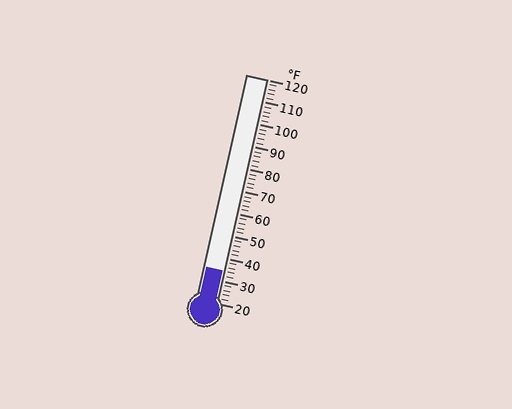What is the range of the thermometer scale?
The thermometer scale ranges from 20°F to 120°F.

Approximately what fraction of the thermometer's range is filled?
The thermometer is filled to approximately 15% of its range.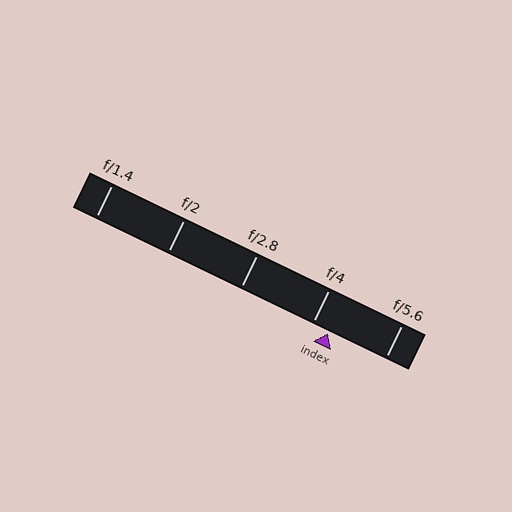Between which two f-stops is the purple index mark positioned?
The index mark is between f/4 and f/5.6.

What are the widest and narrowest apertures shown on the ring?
The widest aperture shown is f/1.4 and the narrowest is f/5.6.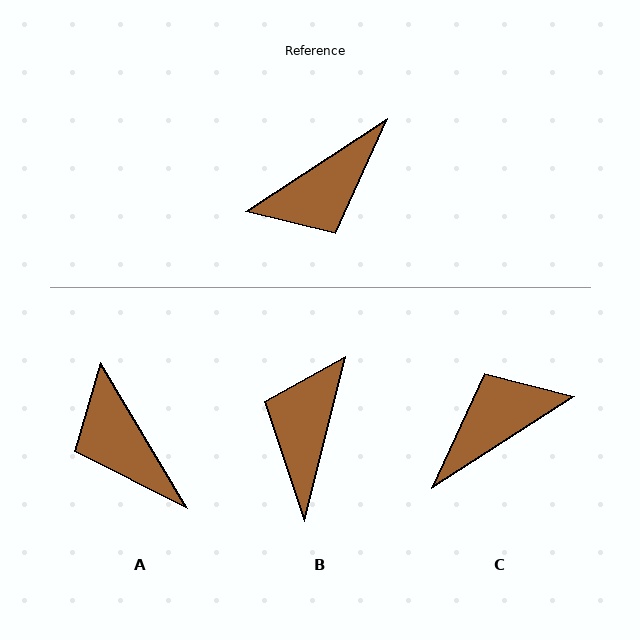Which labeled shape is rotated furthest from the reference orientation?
C, about 180 degrees away.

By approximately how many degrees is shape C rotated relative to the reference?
Approximately 180 degrees counter-clockwise.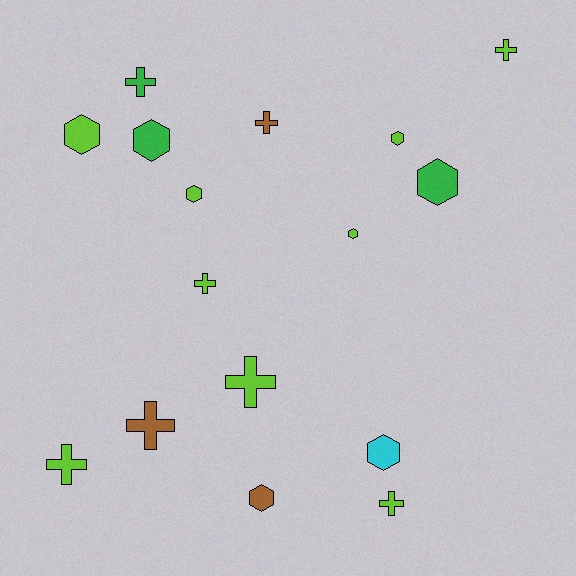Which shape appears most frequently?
Cross, with 8 objects.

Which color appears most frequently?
Lime, with 9 objects.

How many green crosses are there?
There is 1 green cross.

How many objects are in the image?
There are 16 objects.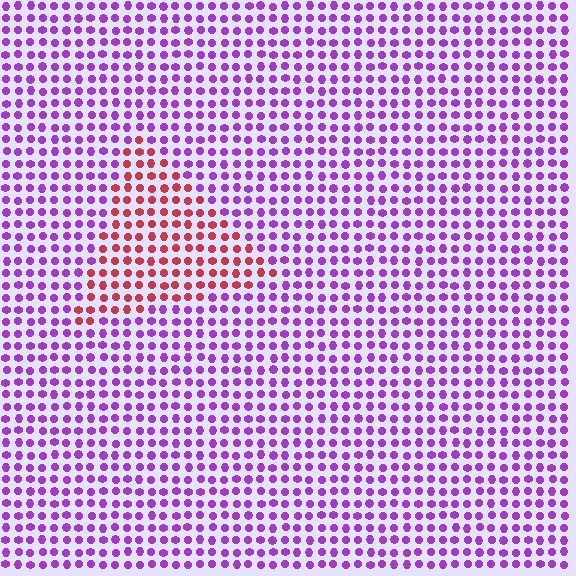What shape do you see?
I see a triangle.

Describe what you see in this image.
The image is filled with small purple elements in a uniform arrangement. A triangle-shaped region is visible where the elements are tinted to a slightly different hue, forming a subtle color boundary.